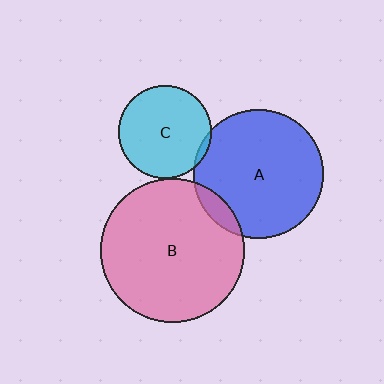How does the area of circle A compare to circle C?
Approximately 1.9 times.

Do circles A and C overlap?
Yes.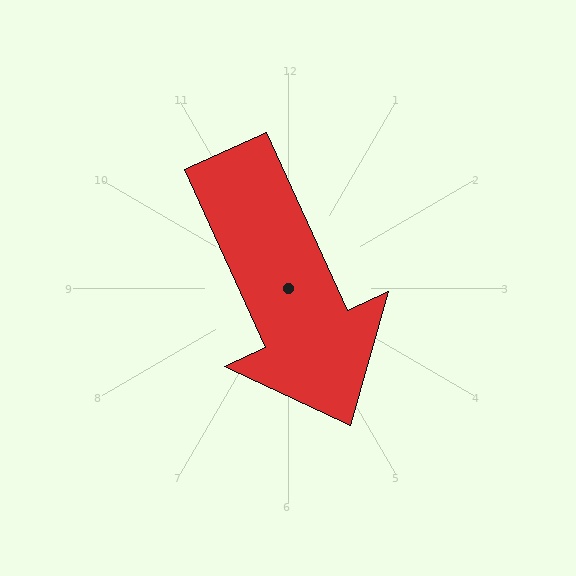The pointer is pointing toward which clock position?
Roughly 5 o'clock.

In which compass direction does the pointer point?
Southeast.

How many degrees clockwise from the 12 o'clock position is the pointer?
Approximately 156 degrees.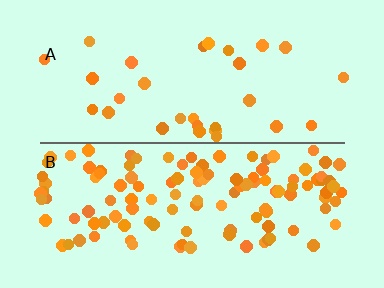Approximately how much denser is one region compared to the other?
Approximately 3.8× — region B over region A.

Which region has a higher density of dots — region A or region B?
B (the bottom).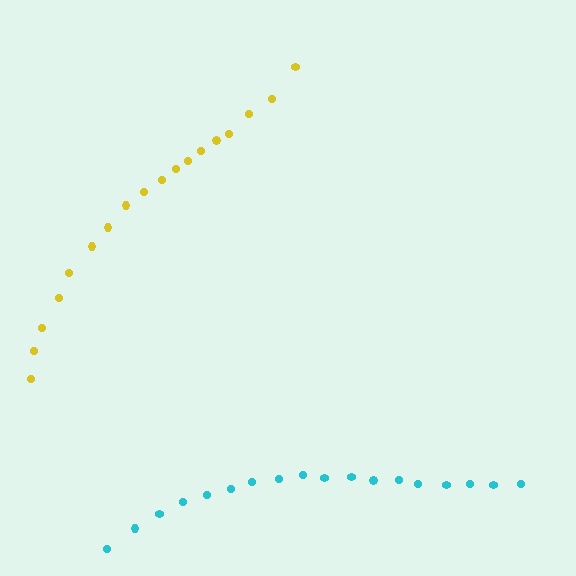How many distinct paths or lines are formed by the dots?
There are 2 distinct paths.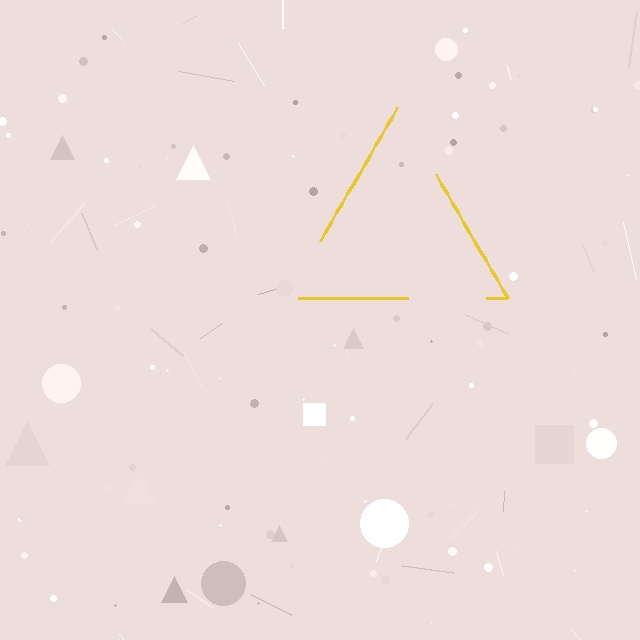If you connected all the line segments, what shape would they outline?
They would outline a triangle.